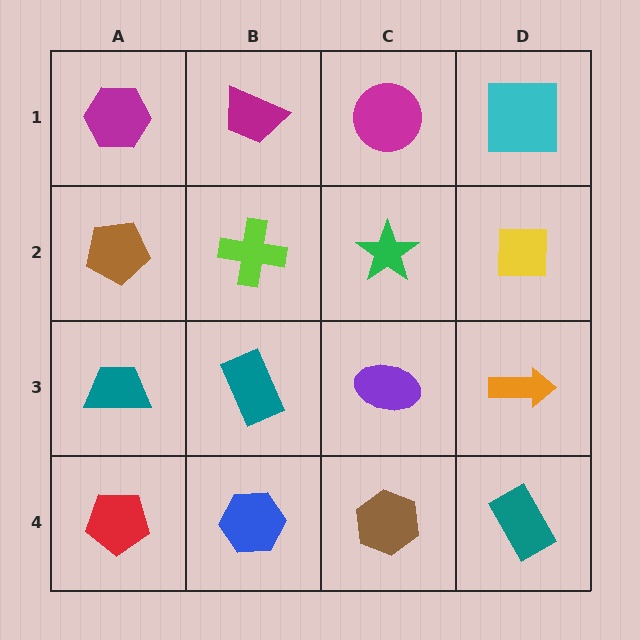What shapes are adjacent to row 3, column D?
A yellow square (row 2, column D), a teal rectangle (row 4, column D), a purple ellipse (row 3, column C).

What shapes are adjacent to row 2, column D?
A cyan square (row 1, column D), an orange arrow (row 3, column D), a green star (row 2, column C).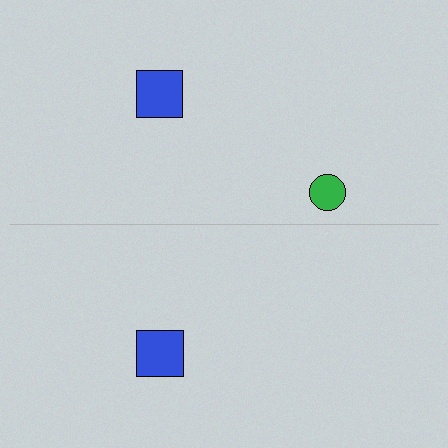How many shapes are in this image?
There are 3 shapes in this image.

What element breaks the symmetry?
A green circle is missing from the bottom side.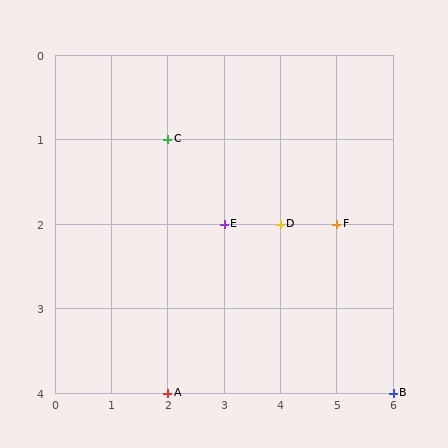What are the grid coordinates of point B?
Point B is at grid coordinates (6, 4).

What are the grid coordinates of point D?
Point D is at grid coordinates (4, 2).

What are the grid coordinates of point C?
Point C is at grid coordinates (2, 1).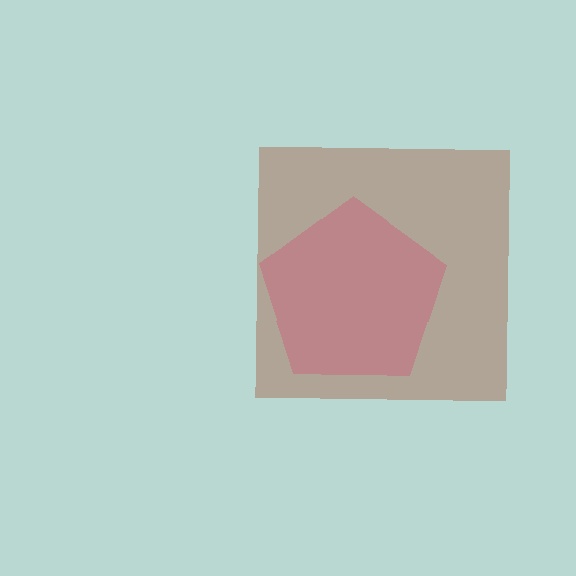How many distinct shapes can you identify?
There are 2 distinct shapes: a pink pentagon, a brown square.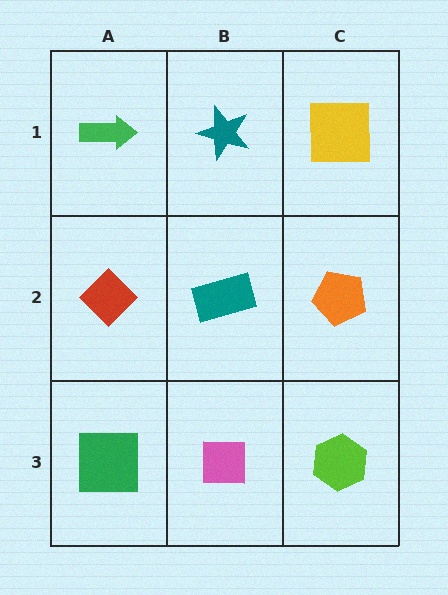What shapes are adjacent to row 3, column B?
A teal rectangle (row 2, column B), a green square (row 3, column A), a lime hexagon (row 3, column C).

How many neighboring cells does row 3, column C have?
2.